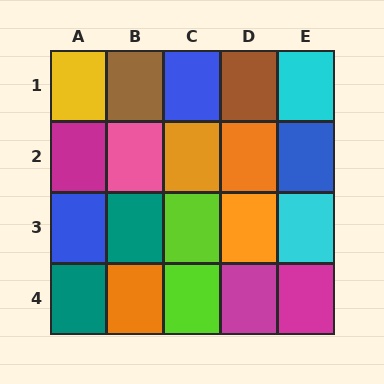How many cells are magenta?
3 cells are magenta.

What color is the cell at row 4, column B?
Orange.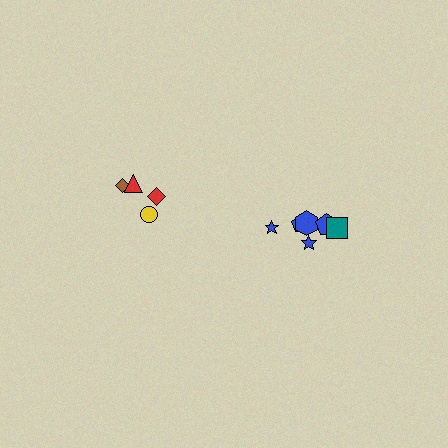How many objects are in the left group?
There are 4 objects.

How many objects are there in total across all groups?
There are 10 objects.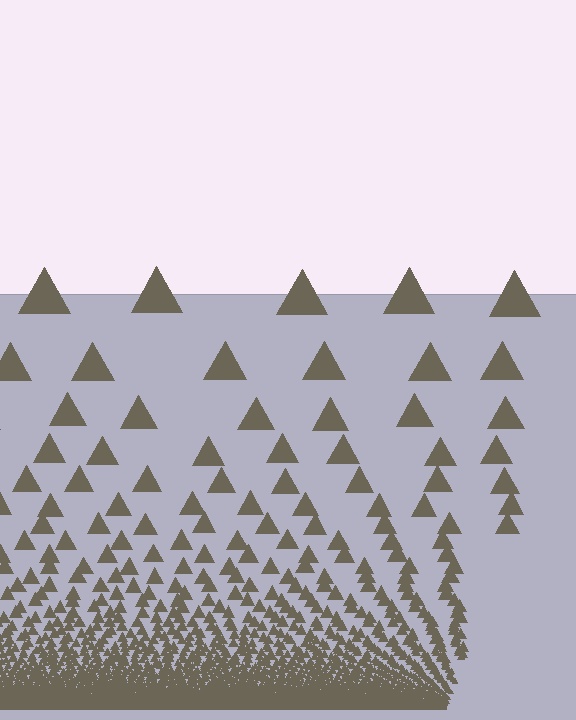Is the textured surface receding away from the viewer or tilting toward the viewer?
The surface appears to tilt toward the viewer. Texture elements get larger and sparser toward the top.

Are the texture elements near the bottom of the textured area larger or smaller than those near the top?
Smaller. The gradient is inverted — elements near the bottom are smaller and denser.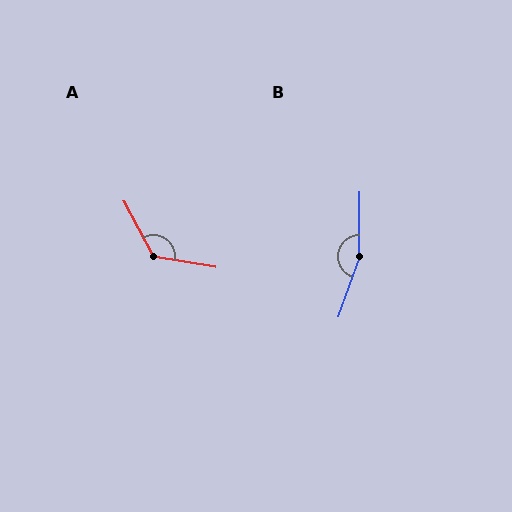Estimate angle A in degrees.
Approximately 128 degrees.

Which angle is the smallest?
A, at approximately 128 degrees.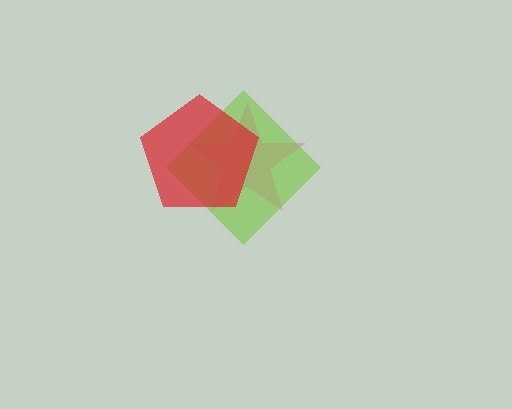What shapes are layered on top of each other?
The layered shapes are: a pink star, a lime diamond, a red pentagon.